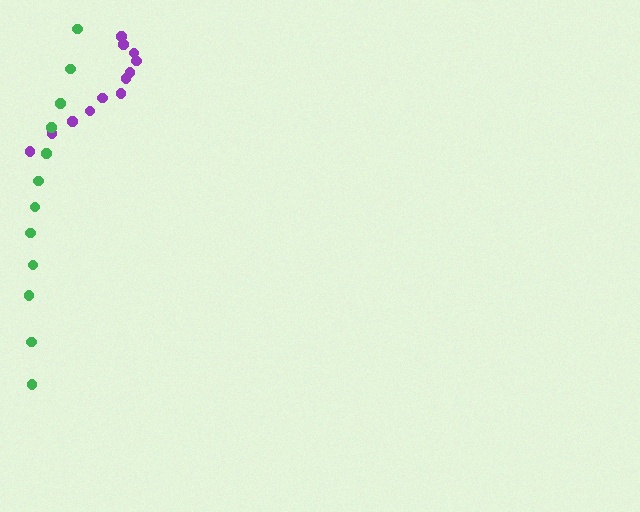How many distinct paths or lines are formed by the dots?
There are 2 distinct paths.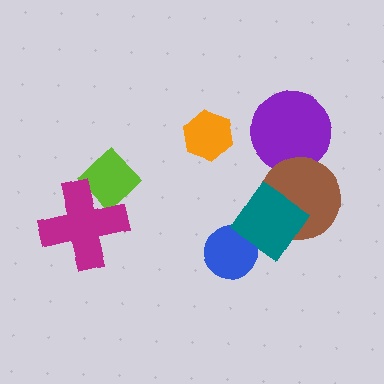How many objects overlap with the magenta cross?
1 object overlaps with the magenta cross.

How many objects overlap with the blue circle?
1 object overlaps with the blue circle.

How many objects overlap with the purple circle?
1 object overlaps with the purple circle.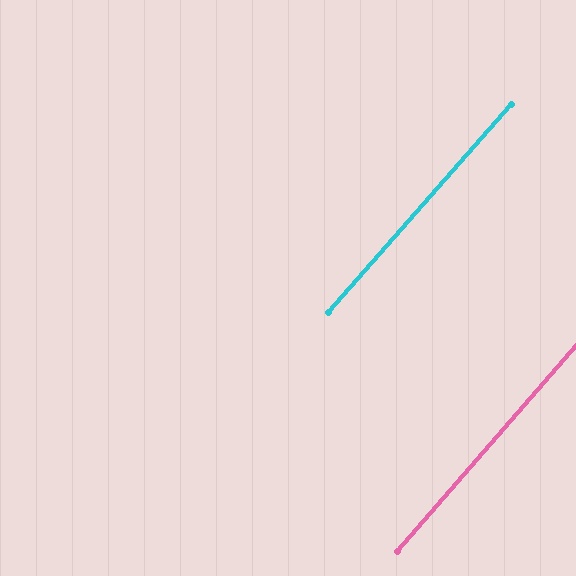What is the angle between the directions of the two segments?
Approximately 0 degrees.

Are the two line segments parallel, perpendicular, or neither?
Parallel — their directions differ by only 0.2°.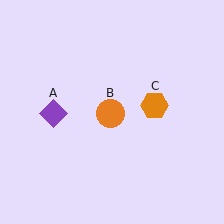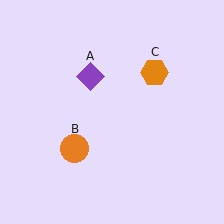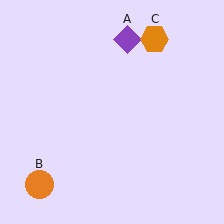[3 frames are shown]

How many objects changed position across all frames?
3 objects changed position: purple diamond (object A), orange circle (object B), orange hexagon (object C).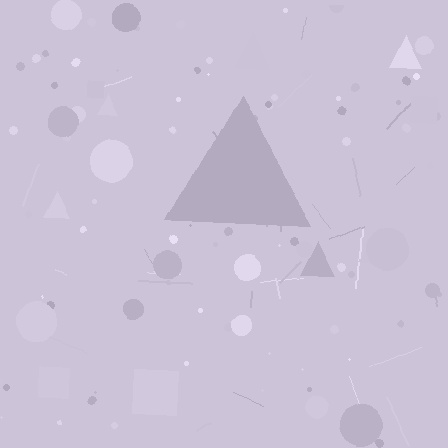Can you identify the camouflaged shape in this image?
The camouflaged shape is a triangle.